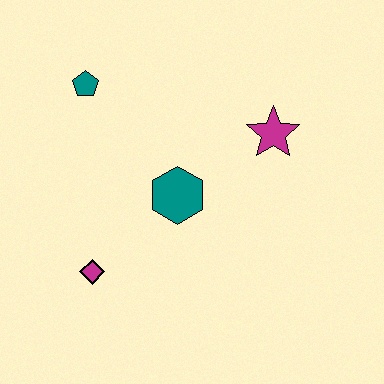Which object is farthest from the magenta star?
The magenta diamond is farthest from the magenta star.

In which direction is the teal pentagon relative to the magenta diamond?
The teal pentagon is above the magenta diamond.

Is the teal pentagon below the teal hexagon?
No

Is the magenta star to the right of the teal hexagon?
Yes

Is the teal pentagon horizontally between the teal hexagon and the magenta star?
No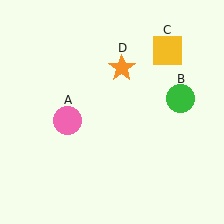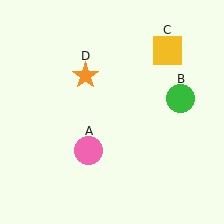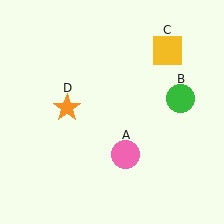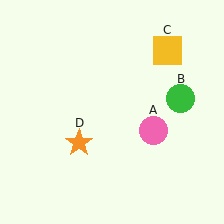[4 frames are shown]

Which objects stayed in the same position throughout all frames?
Green circle (object B) and yellow square (object C) remained stationary.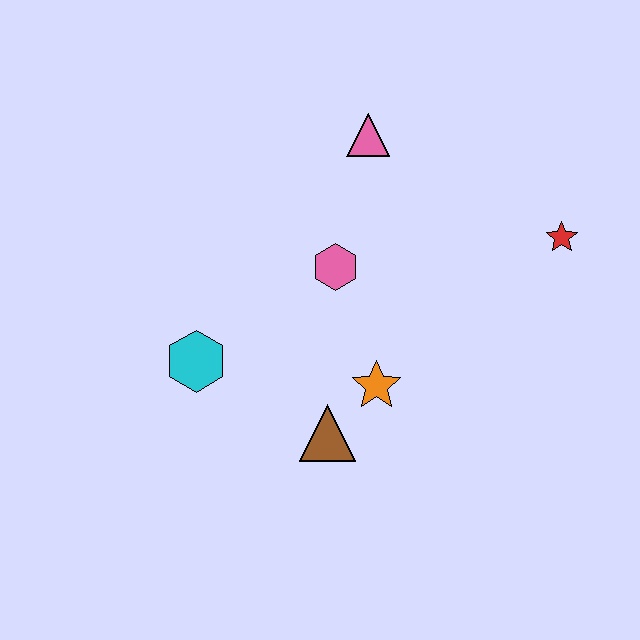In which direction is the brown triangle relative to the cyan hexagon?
The brown triangle is to the right of the cyan hexagon.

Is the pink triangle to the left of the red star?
Yes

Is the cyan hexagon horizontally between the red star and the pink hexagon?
No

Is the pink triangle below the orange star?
No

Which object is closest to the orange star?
The brown triangle is closest to the orange star.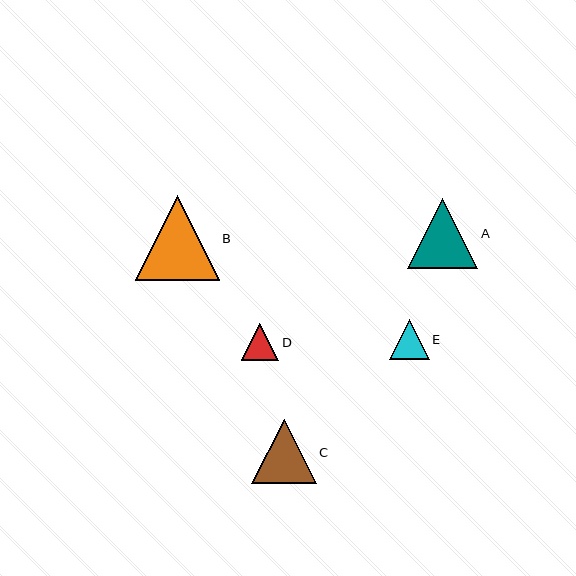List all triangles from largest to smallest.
From largest to smallest: B, A, C, E, D.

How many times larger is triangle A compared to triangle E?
Triangle A is approximately 1.8 times the size of triangle E.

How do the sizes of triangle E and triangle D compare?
Triangle E and triangle D are approximately the same size.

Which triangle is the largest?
Triangle B is the largest with a size of approximately 84 pixels.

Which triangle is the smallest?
Triangle D is the smallest with a size of approximately 37 pixels.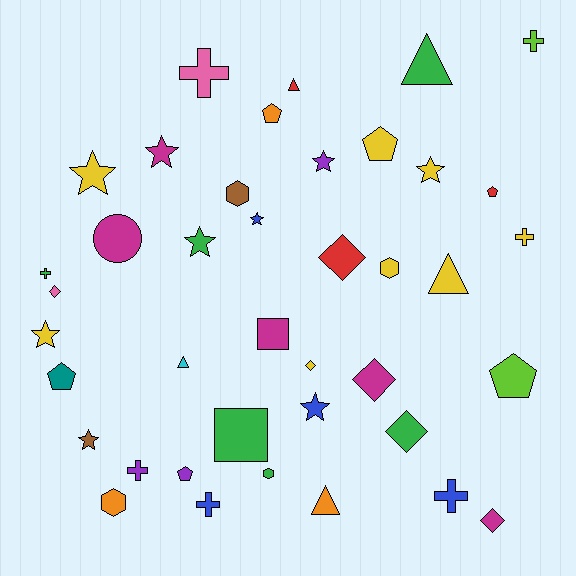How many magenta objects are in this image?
There are 5 magenta objects.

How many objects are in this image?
There are 40 objects.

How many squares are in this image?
There are 2 squares.